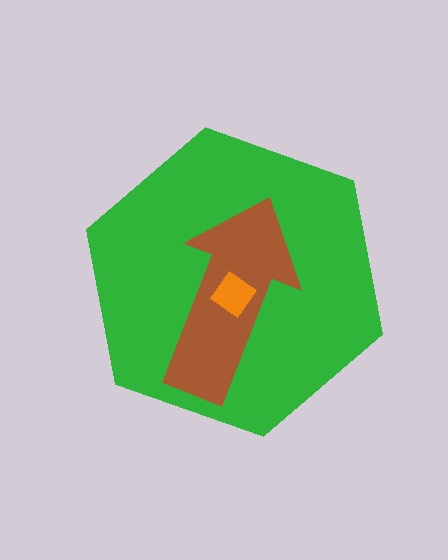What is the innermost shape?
The orange diamond.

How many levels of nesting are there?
3.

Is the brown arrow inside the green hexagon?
Yes.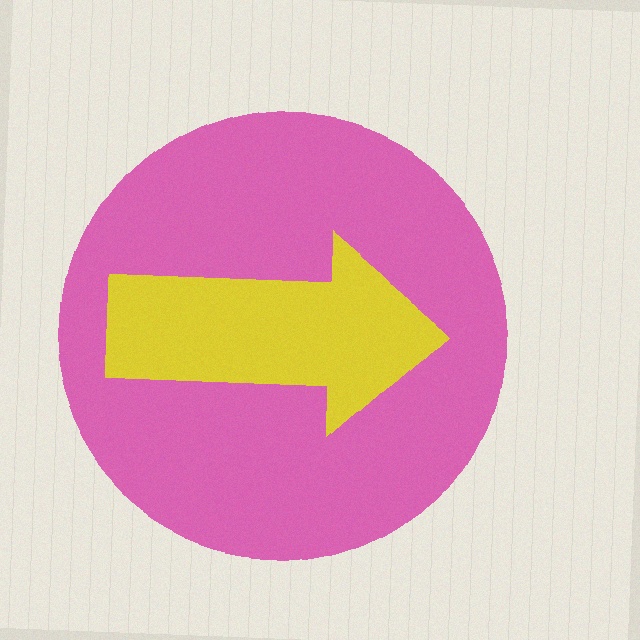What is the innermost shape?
The yellow arrow.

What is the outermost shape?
The pink circle.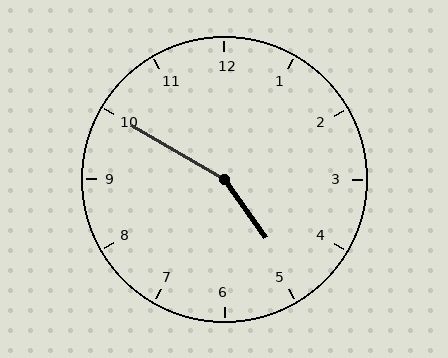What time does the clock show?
4:50.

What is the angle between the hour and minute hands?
Approximately 155 degrees.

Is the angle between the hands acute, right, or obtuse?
It is obtuse.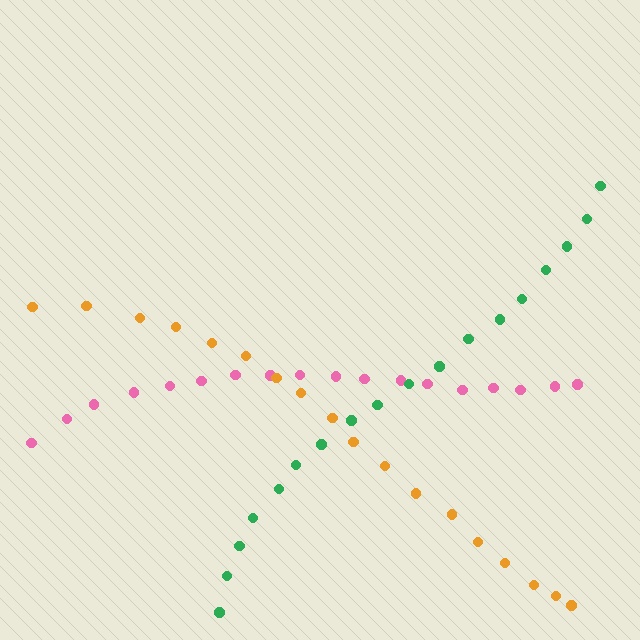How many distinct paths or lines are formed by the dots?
There are 3 distinct paths.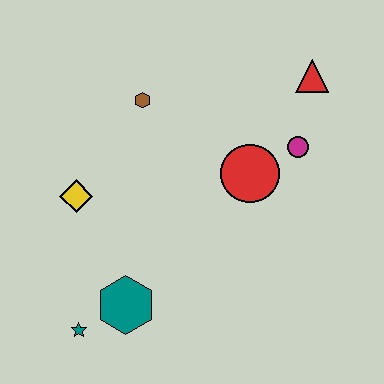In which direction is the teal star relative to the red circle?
The teal star is to the left of the red circle.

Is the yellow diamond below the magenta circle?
Yes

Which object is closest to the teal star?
The teal hexagon is closest to the teal star.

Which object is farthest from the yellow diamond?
The red triangle is farthest from the yellow diamond.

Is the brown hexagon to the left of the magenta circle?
Yes